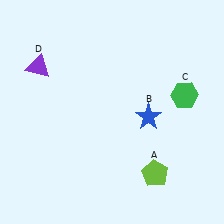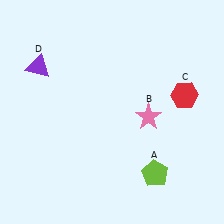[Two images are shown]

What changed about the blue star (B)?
In Image 1, B is blue. In Image 2, it changed to pink.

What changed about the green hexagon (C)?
In Image 1, C is green. In Image 2, it changed to red.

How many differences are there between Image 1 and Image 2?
There are 2 differences between the two images.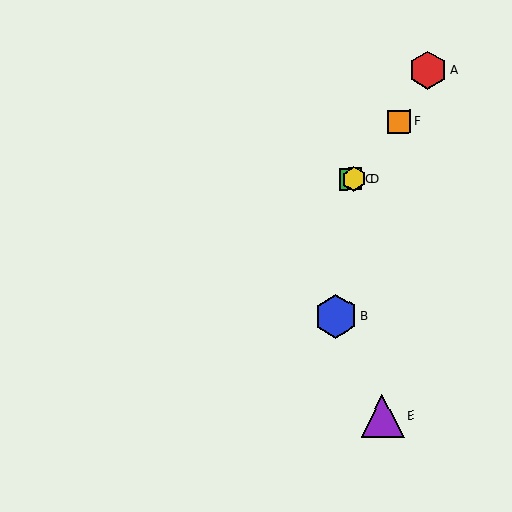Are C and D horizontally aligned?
Yes, both are at y≈179.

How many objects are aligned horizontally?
2 objects (C, D) are aligned horizontally.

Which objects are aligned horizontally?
Objects C, D are aligned horizontally.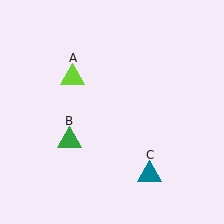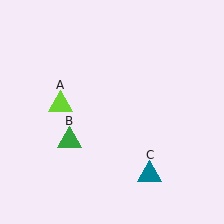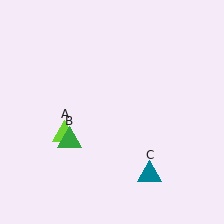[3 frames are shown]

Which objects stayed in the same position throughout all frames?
Green triangle (object B) and teal triangle (object C) remained stationary.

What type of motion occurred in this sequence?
The lime triangle (object A) rotated counterclockwise around the center of the scene.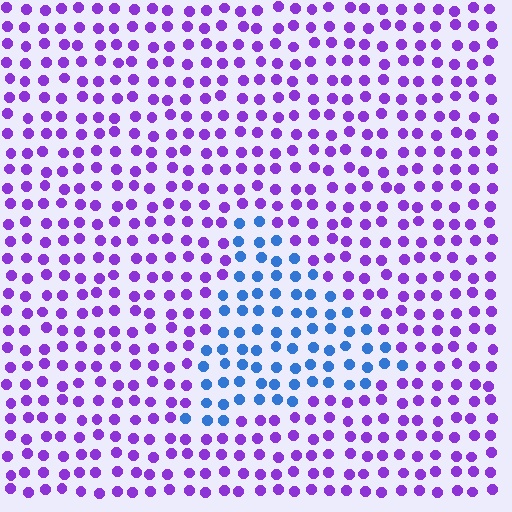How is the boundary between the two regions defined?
The boundary is defined purely by a slight shift in hue (about 59 degrees). Spacing, size, and orientation are identical on both sides.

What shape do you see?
I see a triangle.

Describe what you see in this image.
The image is filled with small purple elements in a uniform arrangement. A triangle-shaped region is visible where the elements are tinted to a slightly different hue, forming a subtle color boundary.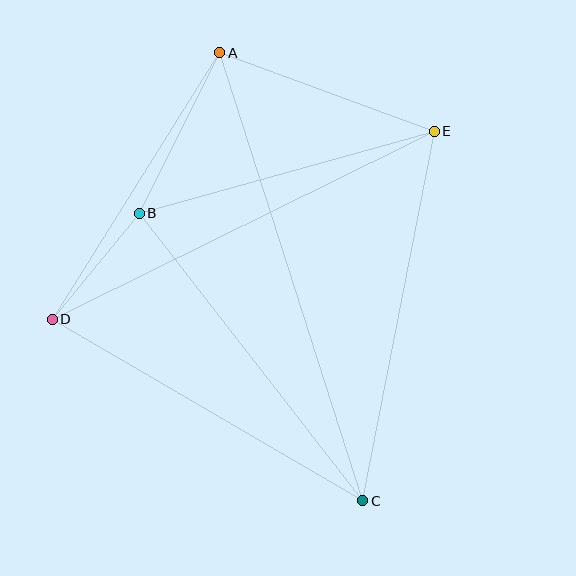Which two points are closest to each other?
Points B and D are closest to each other.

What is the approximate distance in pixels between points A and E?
The distance between A and E is approximately 229 pixels.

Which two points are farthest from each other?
Points A and C are farthest from each other.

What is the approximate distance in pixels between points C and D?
The distance between C and D is approximately 359 pixels.